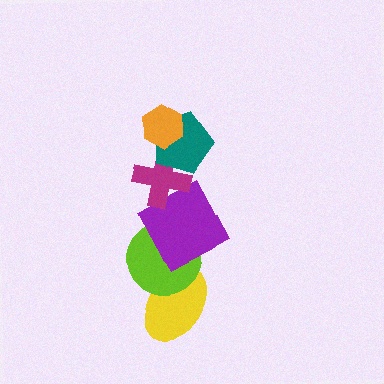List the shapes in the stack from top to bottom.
From top to bottom: the orange hexagon, the teal pentagon, the magenta cross, the purple square, the lime circle, the yellow ellipse.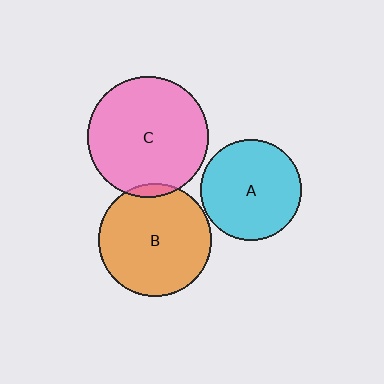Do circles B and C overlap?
Yes.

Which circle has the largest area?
Circle C (pink).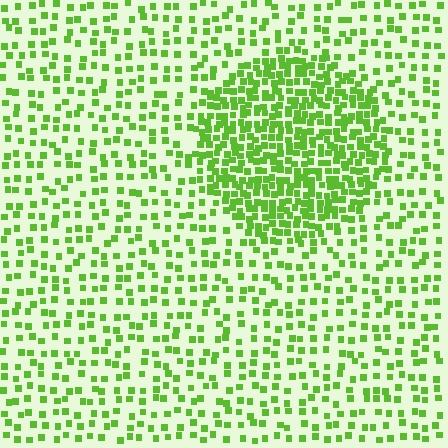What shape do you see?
I see a circle.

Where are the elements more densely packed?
The elements are more densely packed inside the circle boundary.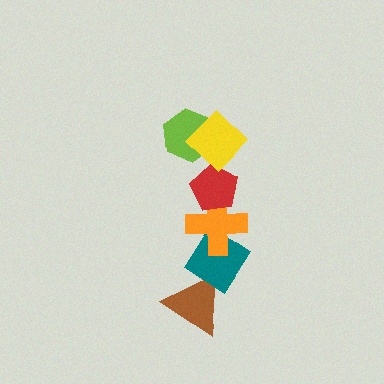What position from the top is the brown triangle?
The brown triangle is 6th from the top.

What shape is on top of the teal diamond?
The orange cross is on top of the teal diamond.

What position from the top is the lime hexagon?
The lime hexagon is 2nd from the top.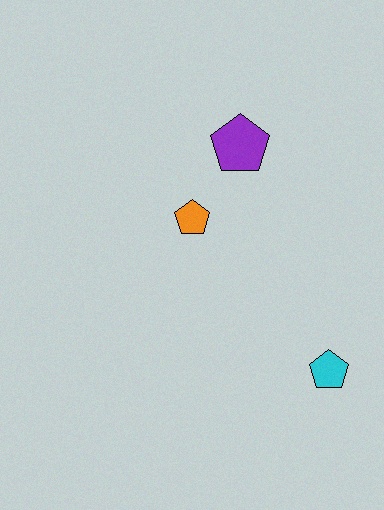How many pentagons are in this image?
There are 3 pentagons.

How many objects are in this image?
There are 3 objects.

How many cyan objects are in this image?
There is 1 cyan object.